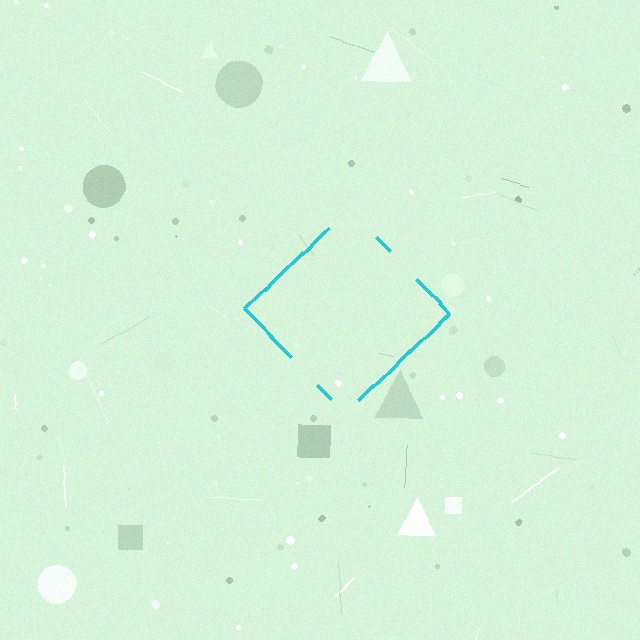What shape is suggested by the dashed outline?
The dashed outline suggests a diamond.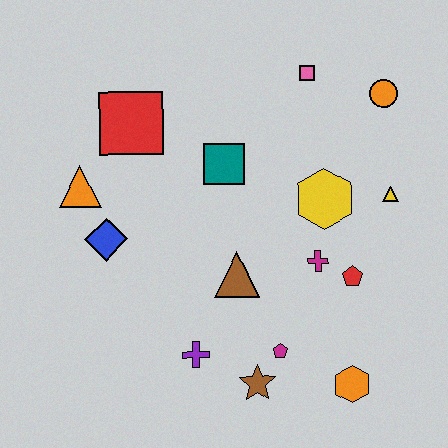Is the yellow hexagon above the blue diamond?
Yes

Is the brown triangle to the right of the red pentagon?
No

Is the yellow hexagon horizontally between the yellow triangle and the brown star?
Yes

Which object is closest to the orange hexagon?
The magenta pentagon is closest to the orange hexagon.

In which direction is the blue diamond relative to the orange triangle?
The blue diamond is below the orange triangle.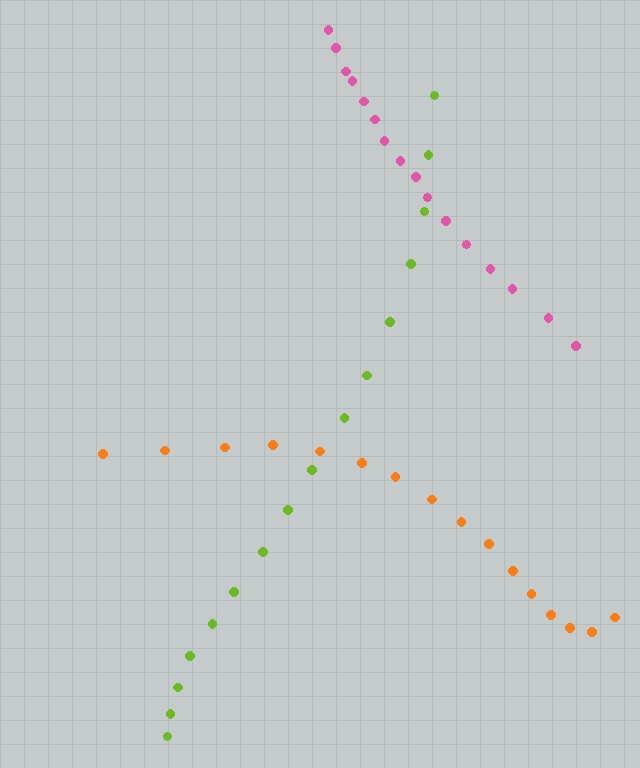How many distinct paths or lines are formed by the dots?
There are 3 distinct paths.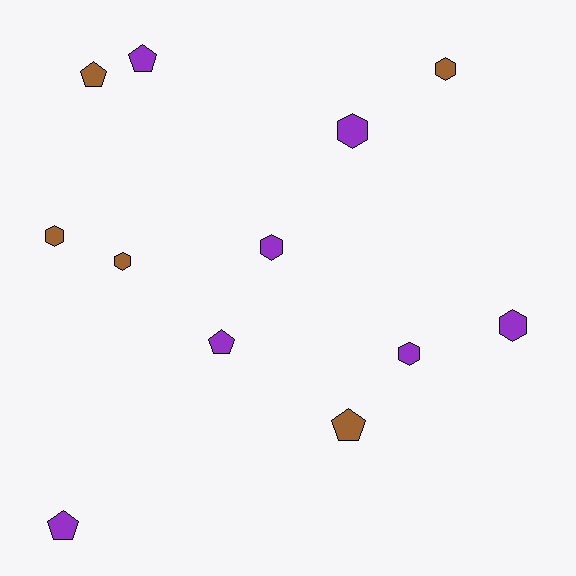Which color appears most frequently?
Purple, with 7 objects.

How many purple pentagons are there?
There are 3 purple pentagons.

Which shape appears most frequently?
Hexagon, with 7 objects.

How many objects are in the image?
There are 12 objects.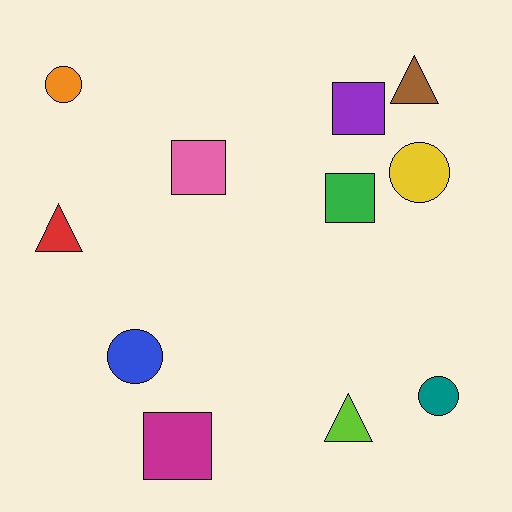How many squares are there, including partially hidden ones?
There are 4 squares.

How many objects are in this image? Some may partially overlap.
There are 11 objects.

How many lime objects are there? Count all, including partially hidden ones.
There is 1 lime object.